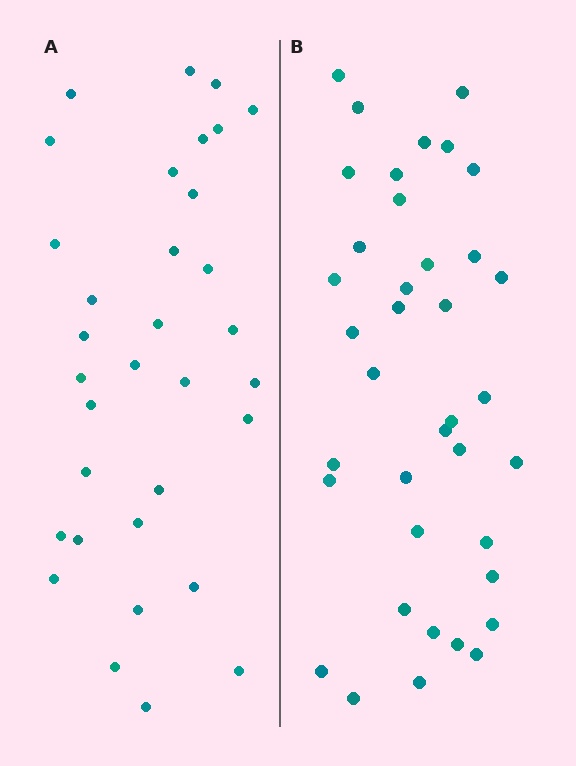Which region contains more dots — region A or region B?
Region B (the right region) has more dots.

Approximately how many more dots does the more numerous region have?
Region B has about 5 more dots than region A.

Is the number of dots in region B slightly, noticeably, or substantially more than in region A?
Region B has only slightly more — the two regions are fairly close. The ratio is roughly 1.2 to 1.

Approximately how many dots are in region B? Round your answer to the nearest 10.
About 40 dots. (The exact count is 38, which rounds to 40.)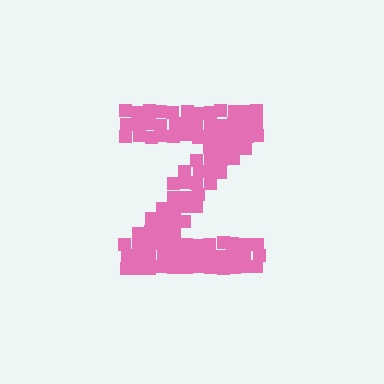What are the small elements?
The small elements are squares.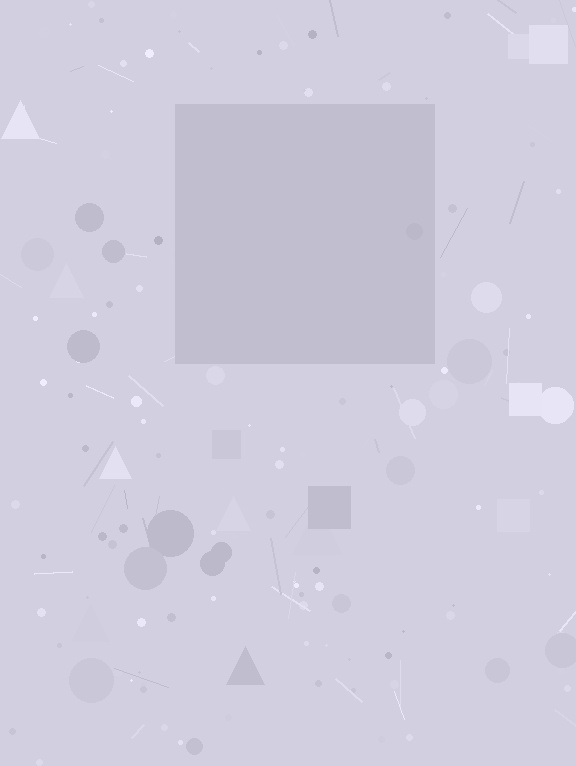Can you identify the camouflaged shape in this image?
The camouflaged shape is a square.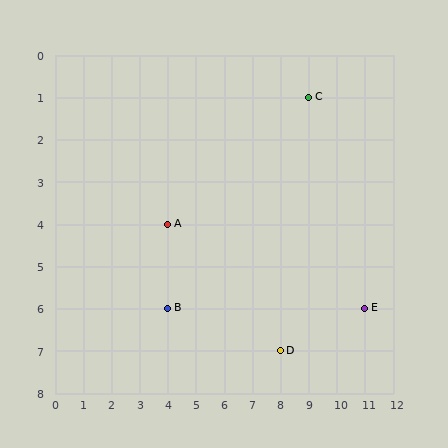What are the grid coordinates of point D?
Point D is at grid coordinates (8, 7).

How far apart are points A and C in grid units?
Points A and C are 5 columns and 3 rows apart (about 5.8 grid units diagonally).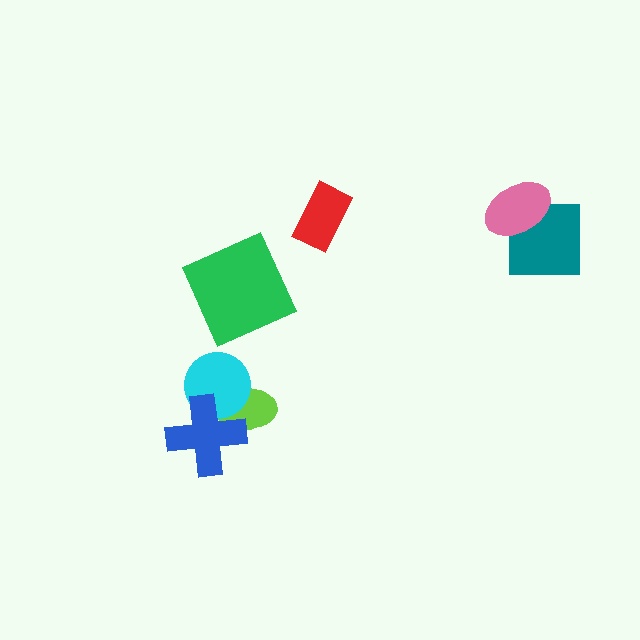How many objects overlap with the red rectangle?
0 objects overlap with the red rectangle.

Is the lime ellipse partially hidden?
Yes, it is partially covered by another shape.